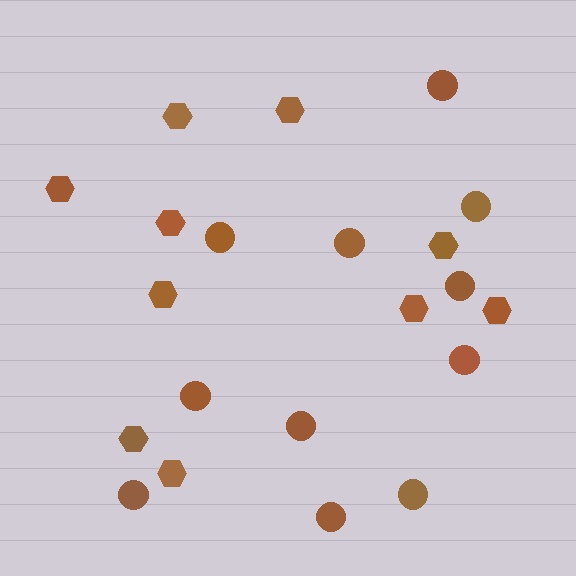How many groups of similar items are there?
There are 2 groups: one group of circles (11) and one group of hexagons (10).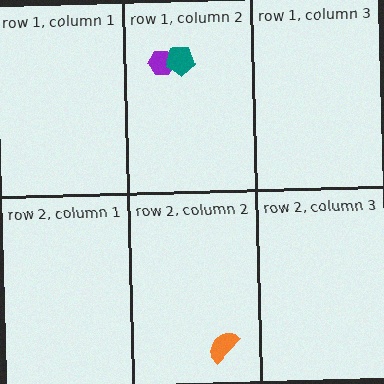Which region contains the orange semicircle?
The row 2, column 2 region.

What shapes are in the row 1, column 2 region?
The purple hexagon, the teal pentagon.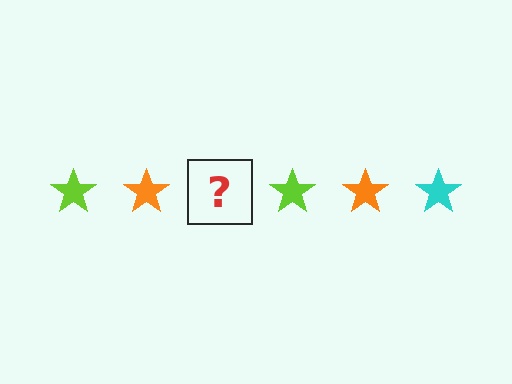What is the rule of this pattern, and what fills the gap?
The rule is that the pattern cycles through lime, orange, cyan stars. The gap should be filled with a cyan star.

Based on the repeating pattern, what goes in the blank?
The blank should be a cyan star.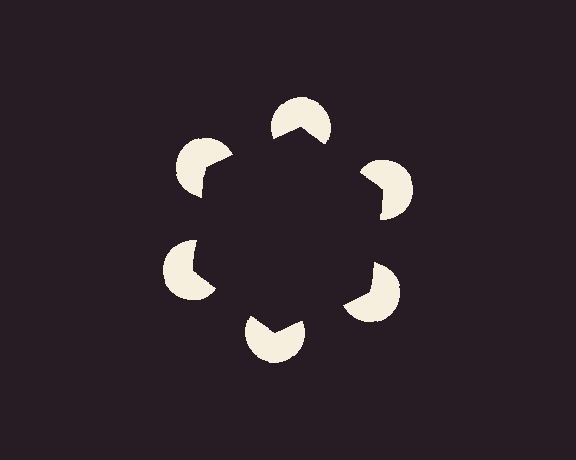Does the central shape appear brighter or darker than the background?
It typically appears slightly darker than the background, even though no actual brightness change is drawn.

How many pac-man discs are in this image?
There are 6 — one at each vertex of the illusory hexagon.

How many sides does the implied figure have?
6 sides.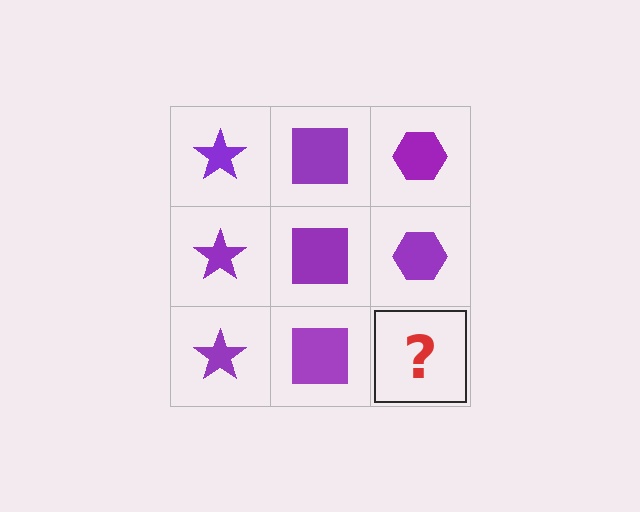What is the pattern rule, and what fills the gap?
The rule is that each column has a consistent shape. The gap should be filled with a purple hexagon.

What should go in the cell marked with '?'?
The missing cell should contain a purple hexagon.